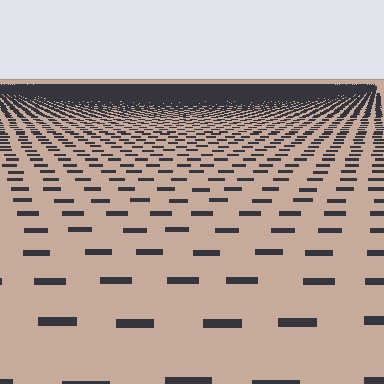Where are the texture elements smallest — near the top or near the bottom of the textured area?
Near the top.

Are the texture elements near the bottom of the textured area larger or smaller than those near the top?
Larger. Near the bottom, elements are closer to the viewer and appear at a bigger on-screen size.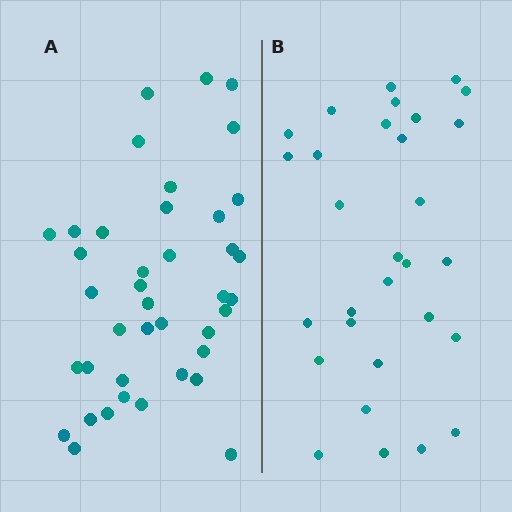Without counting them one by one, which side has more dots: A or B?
Region A (the left region) has more dots.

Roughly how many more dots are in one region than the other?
Region A has roughly 10 or so more dots than region B.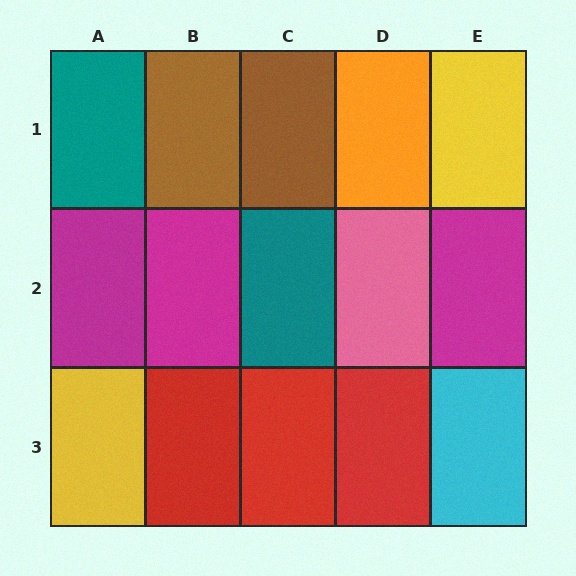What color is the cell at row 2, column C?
Teal.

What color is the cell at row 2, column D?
Pink.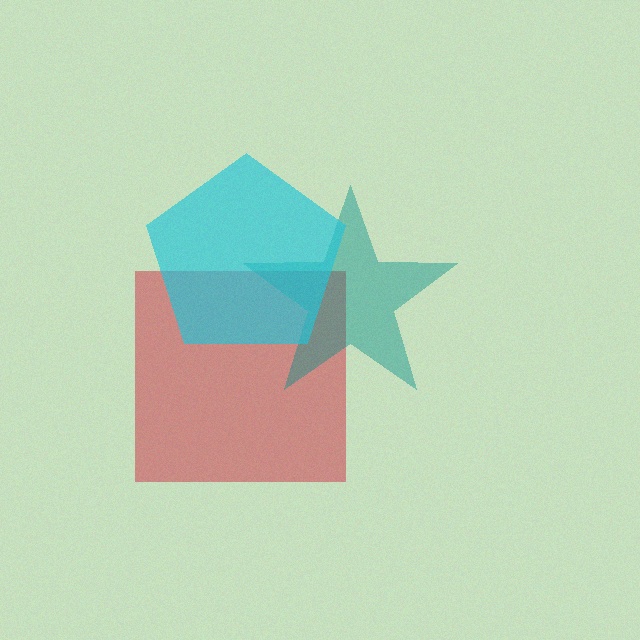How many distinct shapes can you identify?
There are 3 distinct shapes: a red square, a teal star, a cyan pentagon.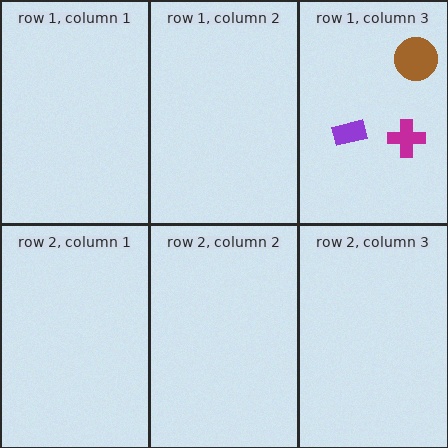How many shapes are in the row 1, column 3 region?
3.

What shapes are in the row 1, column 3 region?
The brown circle, the purple rectangle, the magenta cross.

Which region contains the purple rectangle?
The row 1, column 3 region.